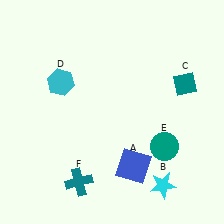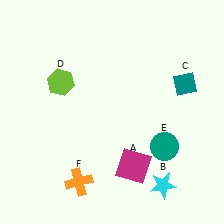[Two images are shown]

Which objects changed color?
A changed from blue to magenta. D changed from cyan to lime. F changed from teal to orange.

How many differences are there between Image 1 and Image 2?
There are 3 differences between the two images.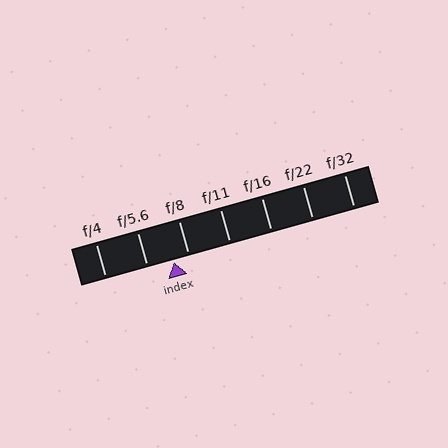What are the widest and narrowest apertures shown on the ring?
The widest aperture shown is f/4 and the narrowest is f/32.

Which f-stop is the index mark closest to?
The index mark is closest to f/8.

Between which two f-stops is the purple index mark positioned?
The index mark is between f/5.6 and f/8.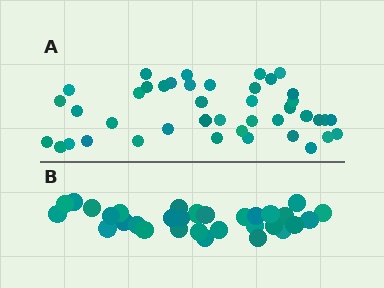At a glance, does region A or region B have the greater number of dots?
Region A (the top region) has more dots.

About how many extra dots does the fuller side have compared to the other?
Region A has roughly 12 or so more dots than region B.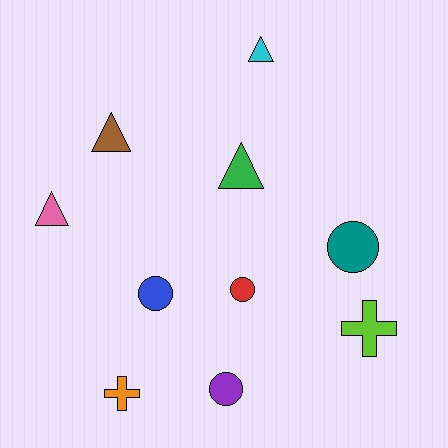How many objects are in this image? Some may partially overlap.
There are 10 objects.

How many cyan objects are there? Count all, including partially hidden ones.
There is 1 cyan object.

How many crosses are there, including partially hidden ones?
There are 2 crosses.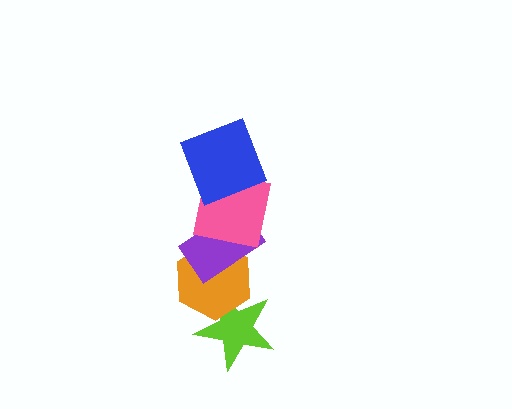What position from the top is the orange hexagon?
The orange hexagon is 4th from the top.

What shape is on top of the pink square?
The blue square is on top of the pink square.